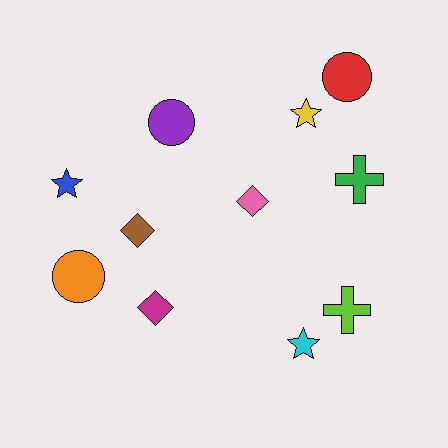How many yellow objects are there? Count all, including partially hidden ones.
There is 1 yellow object.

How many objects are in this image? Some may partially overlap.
There are 11 objects.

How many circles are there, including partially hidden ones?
There are 3 circles.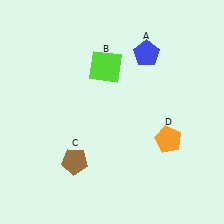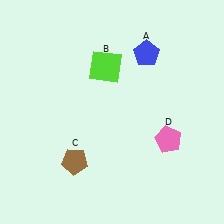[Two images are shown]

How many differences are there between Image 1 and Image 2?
There is 1 difference between the two images.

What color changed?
The pentagon (D) changed from orange in Image 1 to pink in Image 2.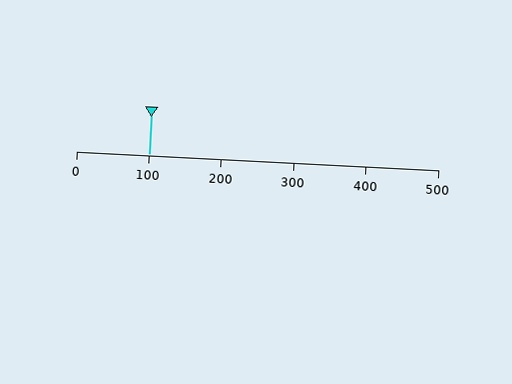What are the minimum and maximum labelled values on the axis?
The axis runs from 0 to 500.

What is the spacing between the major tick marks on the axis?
The major ticks are spaced 100 apart.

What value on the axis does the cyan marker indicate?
The marker indicates approximately 100.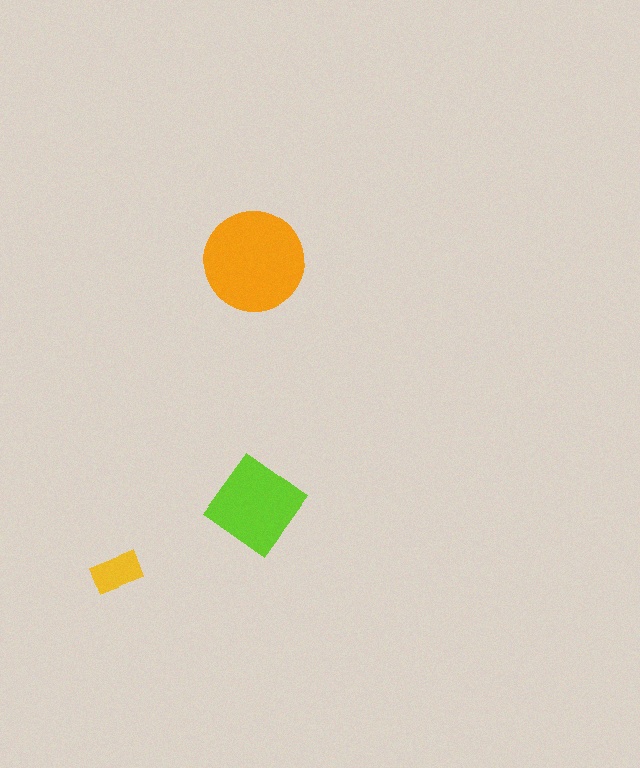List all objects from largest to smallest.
The orange circle, the lime diamond, the yellow rectangle.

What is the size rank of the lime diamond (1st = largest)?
2nd.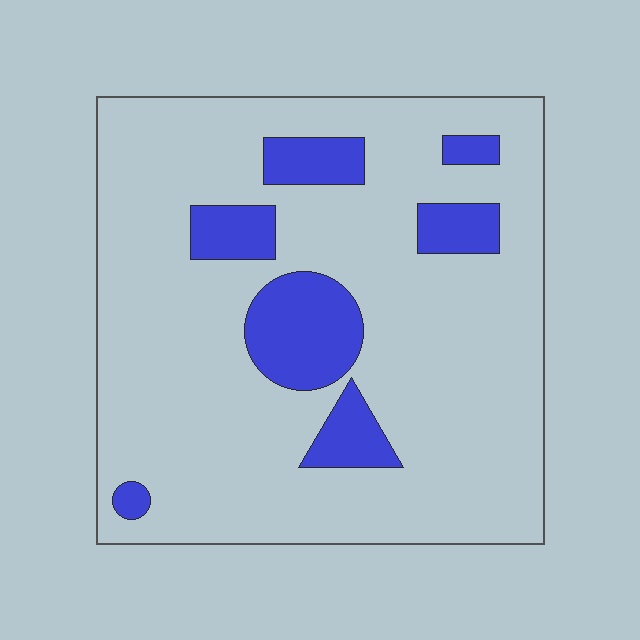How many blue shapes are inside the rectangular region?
7.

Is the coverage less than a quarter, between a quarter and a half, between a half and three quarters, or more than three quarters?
Less than a quarter.